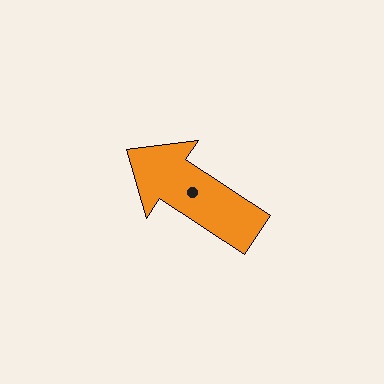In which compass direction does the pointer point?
Northwest.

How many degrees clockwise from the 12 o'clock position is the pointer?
Approximately 303 degrees.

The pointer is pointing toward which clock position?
Roughly 10 o'clock.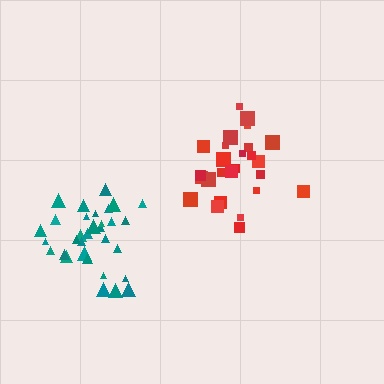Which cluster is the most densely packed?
Teal.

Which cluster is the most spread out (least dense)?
Red.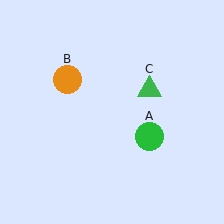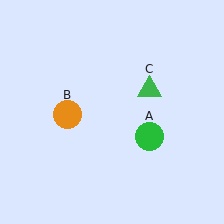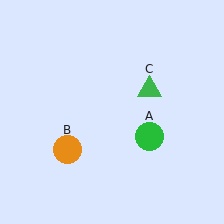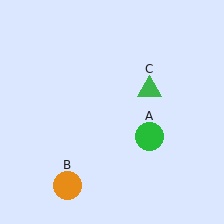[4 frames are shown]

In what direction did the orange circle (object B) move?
The orange circle (object B) moved down.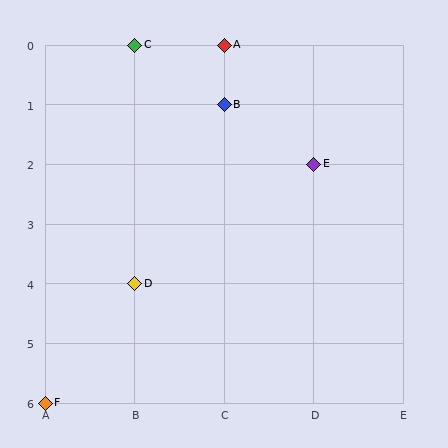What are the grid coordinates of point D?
Point D is at grid coordinates (B, 4).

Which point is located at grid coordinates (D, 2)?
Point E is at (D, 2).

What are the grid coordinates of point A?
Point A is at grid coordinates (C, 0).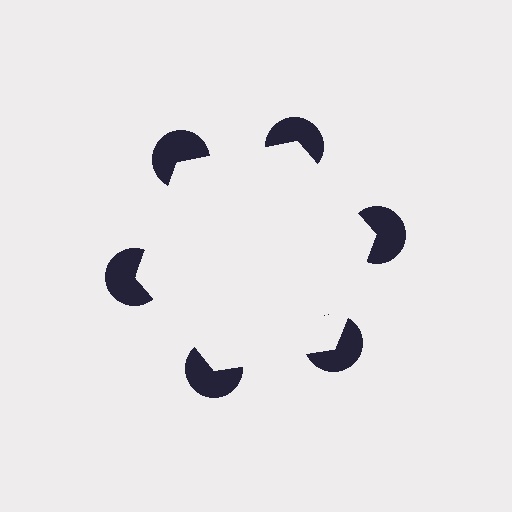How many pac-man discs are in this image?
There are 6 — one at each vertex of the illusory hexagon.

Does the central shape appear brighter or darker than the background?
It typically appears slightly brighter than the background, even though no actual brightness change is drawn.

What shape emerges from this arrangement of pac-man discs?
An illusory hexagon — its edges are inferred from the aligned wedge cuts in the pac-man discs, not physically drawn.